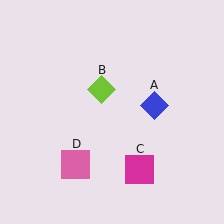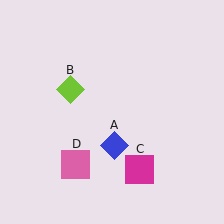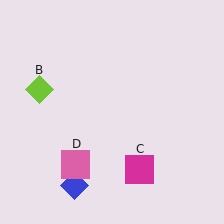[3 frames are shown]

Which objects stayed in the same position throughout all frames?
Magenta square (object C) and pink square (object D) remained stationary.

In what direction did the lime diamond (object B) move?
The lime diamond (object B) moved left.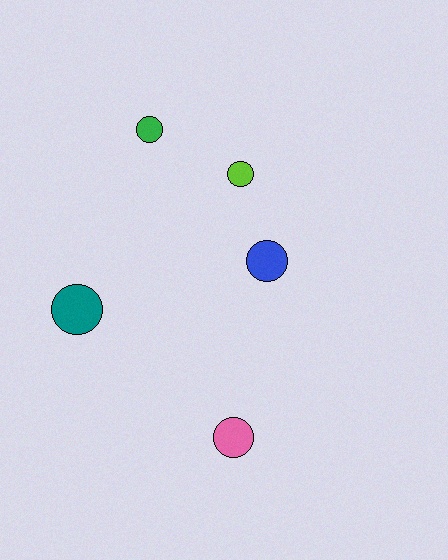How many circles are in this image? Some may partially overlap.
There are 5 circles.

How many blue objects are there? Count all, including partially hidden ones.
There is 1 blue object.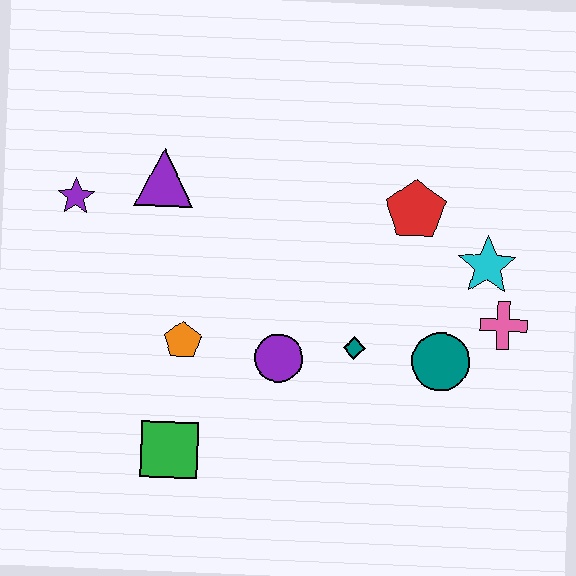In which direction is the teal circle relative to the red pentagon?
The teal circle is below the red pentagon.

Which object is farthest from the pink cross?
The purple star is farthest from the pink cross.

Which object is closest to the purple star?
The purple triangle is closest to the purple star.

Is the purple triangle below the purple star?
No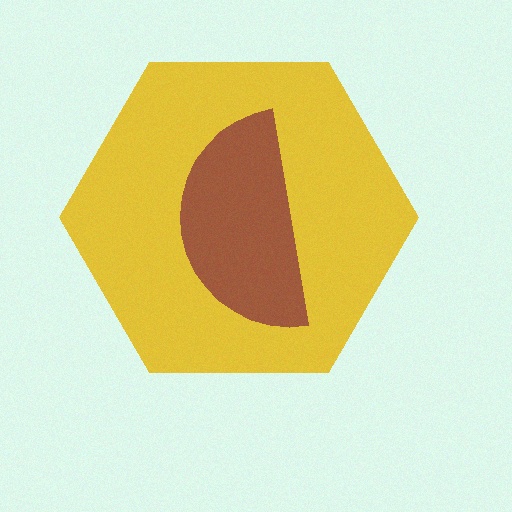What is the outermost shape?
The yellow hexagon.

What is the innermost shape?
The brown semicircle.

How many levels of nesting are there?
2.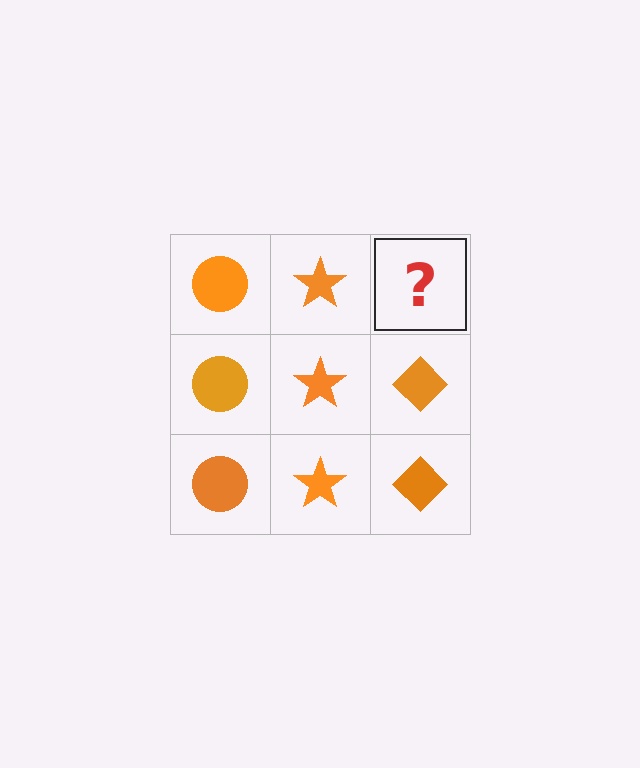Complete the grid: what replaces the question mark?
The question mark should be replaced with an orange diamond.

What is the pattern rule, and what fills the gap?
The rule is that each column has a consistent shape. The gap should be filled with an orange diamond.